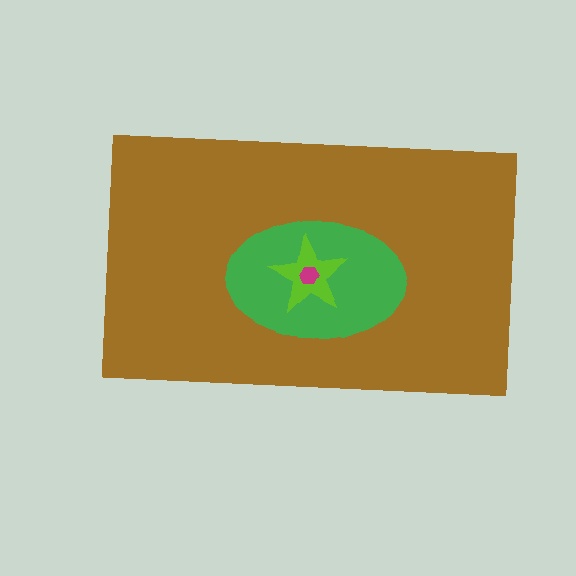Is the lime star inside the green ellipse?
Yes.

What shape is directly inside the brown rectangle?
The green ellipse.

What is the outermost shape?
The brown rectangle.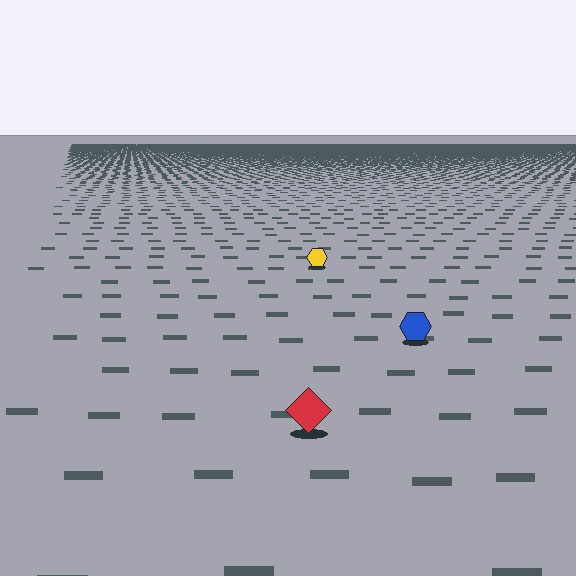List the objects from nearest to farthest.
From nearest to farthest: the red diamond, the blue hexagon, the yellow hexagon.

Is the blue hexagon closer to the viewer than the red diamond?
No. The red diamond is closer — you can tell from the texture gradient: the ground texture is coarser near it.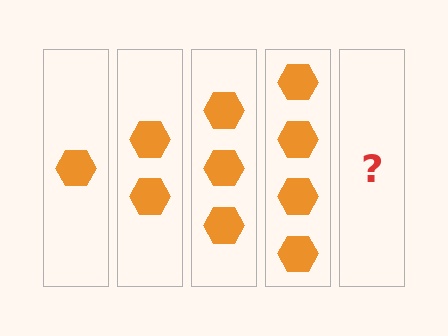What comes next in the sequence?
The next element should be 5 hexagons.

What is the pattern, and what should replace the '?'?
The pattern is that each step adds one more hexagon. The '?' should be 5 hexagons.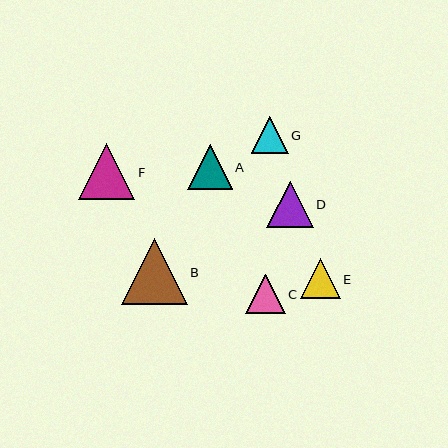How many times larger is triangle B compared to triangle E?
Triangle B is approximately 1.7 times the size of triangle E.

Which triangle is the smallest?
Triangle G is the smallest with a size of approximately 37 pixels.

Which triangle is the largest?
Triangle B is the largest with a size of approximately 66 pixels.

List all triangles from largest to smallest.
From largest to smallest: B, F, D, A, C, E, G.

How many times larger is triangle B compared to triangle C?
Triangle B is approximately 1.7 times the size of triangle C.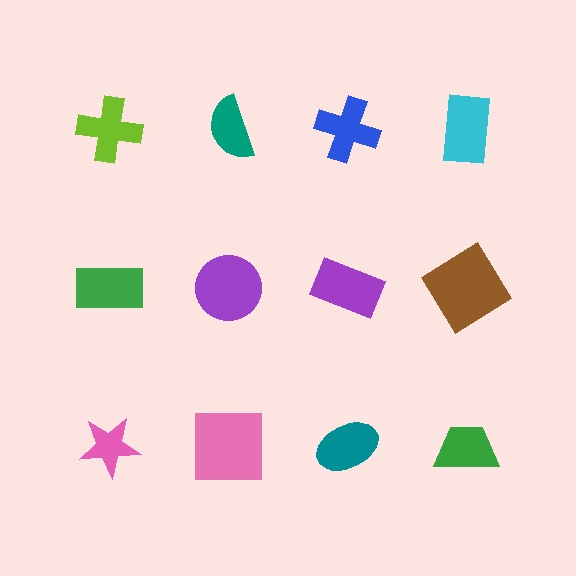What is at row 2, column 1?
A green rectangle.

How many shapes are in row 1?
4 shapes.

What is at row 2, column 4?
A brown diamond.